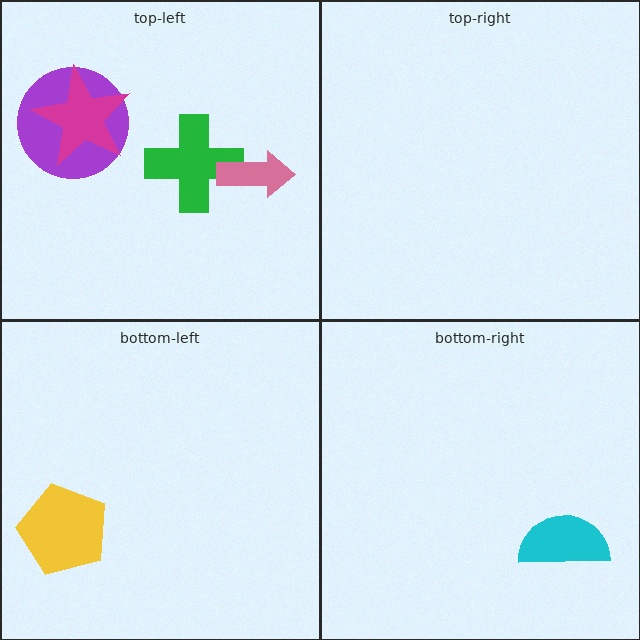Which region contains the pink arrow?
The top-left region.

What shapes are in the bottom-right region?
The cyan semicircle.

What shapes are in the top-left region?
The purple circle, the green cross, the pink arrow, the magenta star.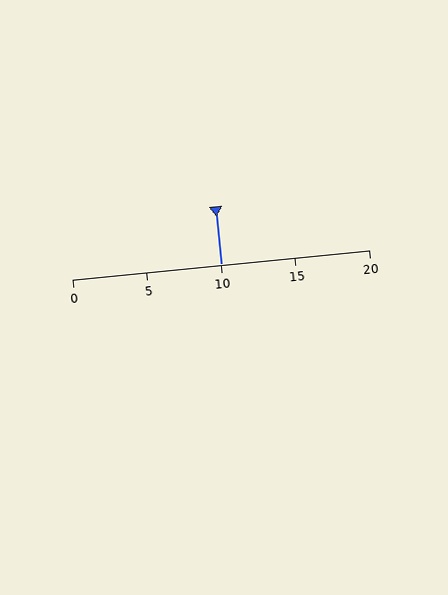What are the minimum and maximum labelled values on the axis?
The axis runs from 0 to 20.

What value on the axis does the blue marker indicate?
The marker indicates approximately 10.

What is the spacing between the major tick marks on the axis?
The major ticks are spaced 5 apart.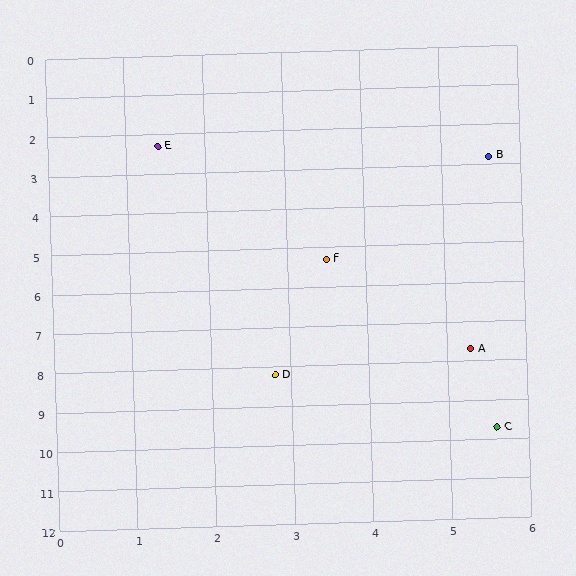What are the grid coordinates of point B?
Point B is at approximately (5.6, 2.8).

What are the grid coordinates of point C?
Point C is at approximately (5.6, 9.7).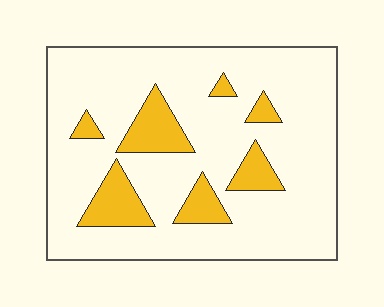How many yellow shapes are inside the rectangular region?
7.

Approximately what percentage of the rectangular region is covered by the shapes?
Approximately 15%.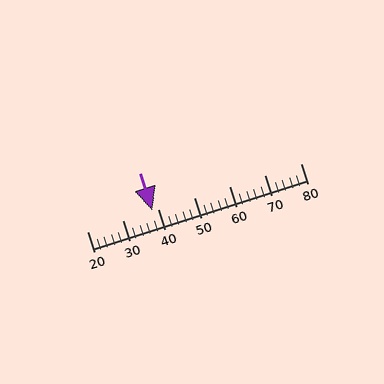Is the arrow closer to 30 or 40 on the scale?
The arrow is closer to 40.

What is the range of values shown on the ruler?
The ruler shows values from 20 to 80.